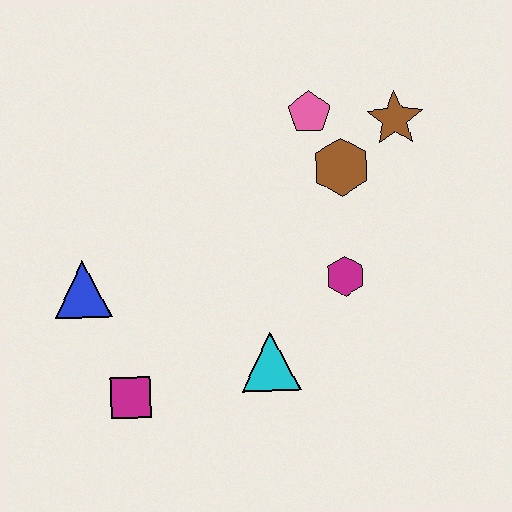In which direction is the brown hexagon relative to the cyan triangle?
The brown hexagon is above the cyan triangle.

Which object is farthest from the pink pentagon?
The magenta square is farthest from the pink pentagon.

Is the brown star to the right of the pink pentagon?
Yes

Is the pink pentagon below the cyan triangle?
No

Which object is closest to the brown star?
The brown hexagon is closest to the brown star.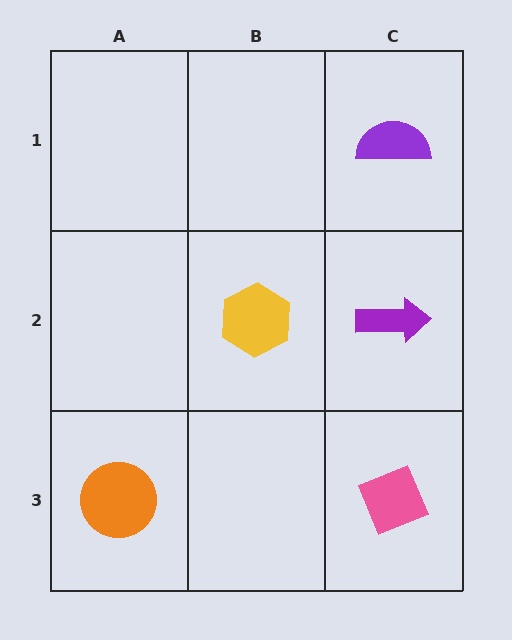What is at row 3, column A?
An orange circle.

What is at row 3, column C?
A pink diamond.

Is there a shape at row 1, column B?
No, that cell is empty.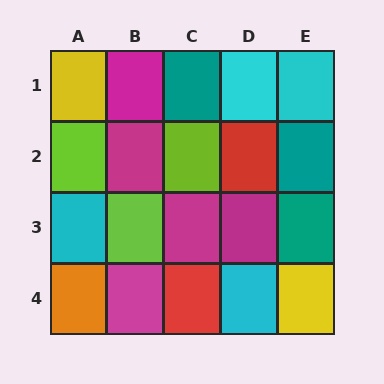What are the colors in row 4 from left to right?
Orange, magenta, red, cyan, yellow.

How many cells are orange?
1 cell is orange.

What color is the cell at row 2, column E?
Teal.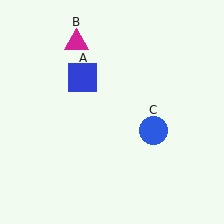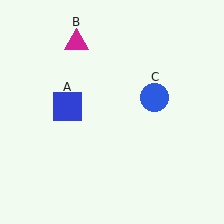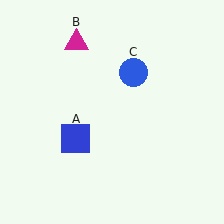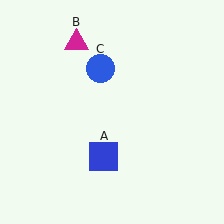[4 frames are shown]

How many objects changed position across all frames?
2 objects changed position: blue square (object A), blue circle (object C).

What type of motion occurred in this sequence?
The blue square (object A), blue circle (object C) rotated counterclockwise around the center of the scene.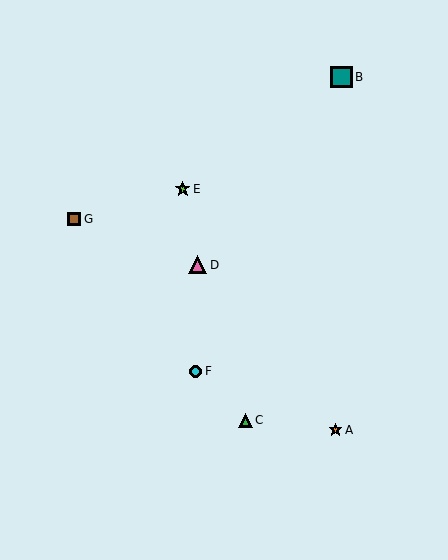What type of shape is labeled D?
Shape D is a pink triangle.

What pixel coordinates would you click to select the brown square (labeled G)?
Click at (74, 219) to select the brown square G.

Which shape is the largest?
The teal square (labeled B) is the largest.